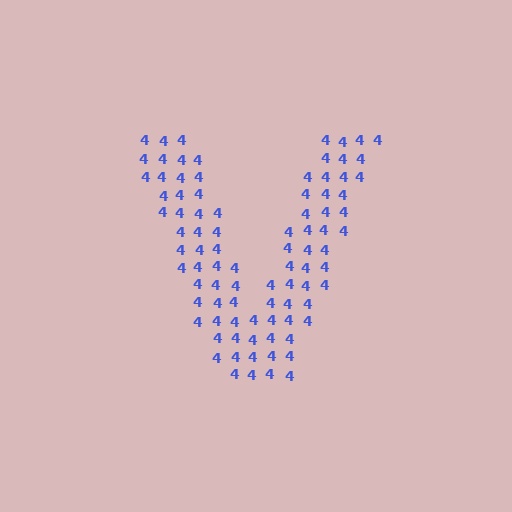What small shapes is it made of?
It is made of small digit 4's.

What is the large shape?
The large shape is the letter V.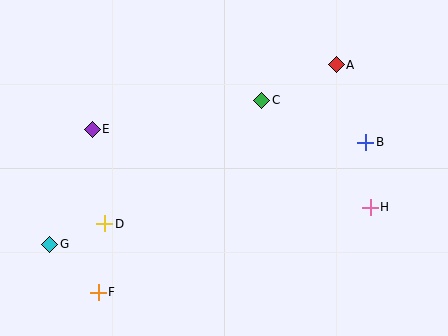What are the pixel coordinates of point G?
Point G is at (50, 244).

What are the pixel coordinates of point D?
Point D is at (105, 224).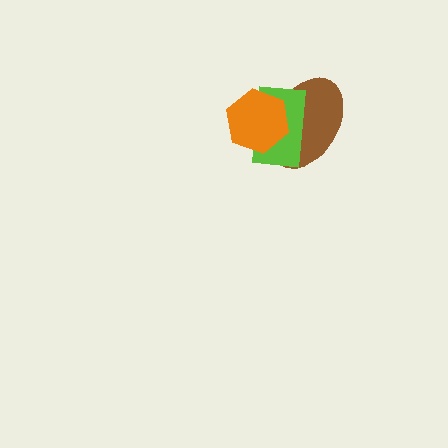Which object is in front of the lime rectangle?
The orange hexagon is in front of the lime rectangle.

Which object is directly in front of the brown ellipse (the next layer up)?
The lime rectangle is directly in front of the brown ellipse.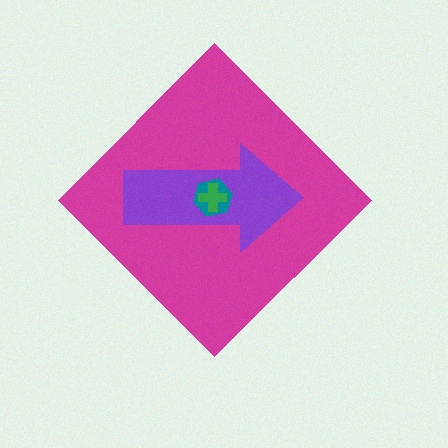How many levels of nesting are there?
4.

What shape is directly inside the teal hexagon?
The green cross.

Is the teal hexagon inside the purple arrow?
Yes.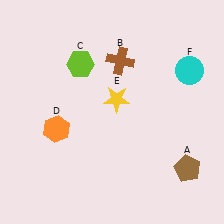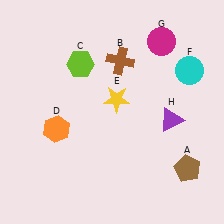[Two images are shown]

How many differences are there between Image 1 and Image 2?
There are 2 differences between the two images.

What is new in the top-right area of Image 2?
A magenta circle (G) was added in the top-right area of Image 2.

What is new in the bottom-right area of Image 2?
A purple triangle (H) was added in the bottom-right area of Image 2.